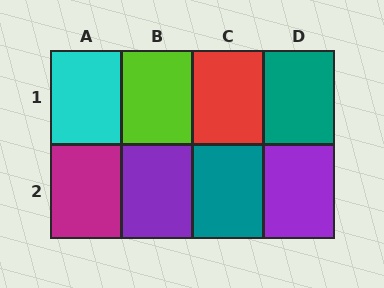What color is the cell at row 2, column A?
Magenta.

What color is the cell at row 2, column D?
Purple.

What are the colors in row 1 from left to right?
Cyan, lime, red, teal.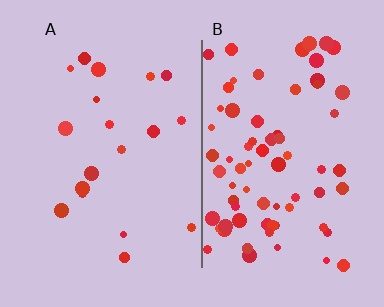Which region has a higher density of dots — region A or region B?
B (the right).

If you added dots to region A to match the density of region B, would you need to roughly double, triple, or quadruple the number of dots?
Approximately quadruple.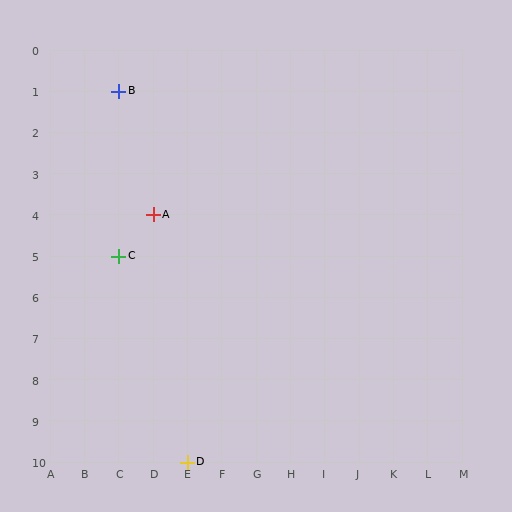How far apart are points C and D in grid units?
Points C and D are 2 columns and 5 rows apart (about 5.4 grid units diagonally).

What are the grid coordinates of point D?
Point D is at grid coordinates (E, 10).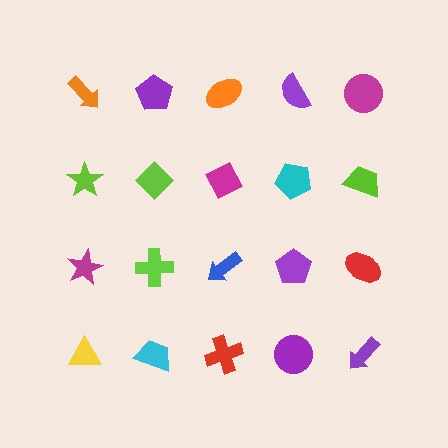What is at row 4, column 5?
A purple arrow.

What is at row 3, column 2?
A lime cross.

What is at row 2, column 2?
A lime diamond.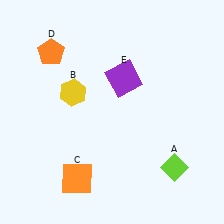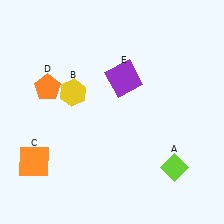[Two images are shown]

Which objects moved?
The objects that moved are: the orange square (C), the orange pentagon (D).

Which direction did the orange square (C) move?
The orange square (C) moved left.